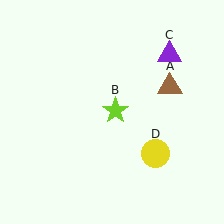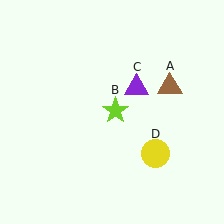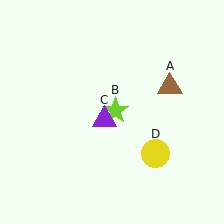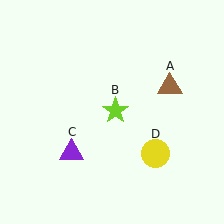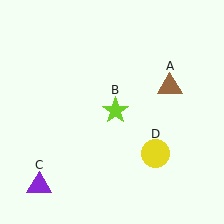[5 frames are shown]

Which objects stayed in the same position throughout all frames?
Brown triangle (object A) and lime star (object B) and yellow circle (object D) remained stationary.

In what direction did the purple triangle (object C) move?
The purple triangle (object C) moved down and to the left.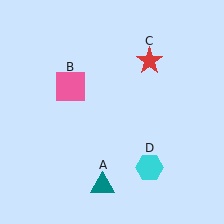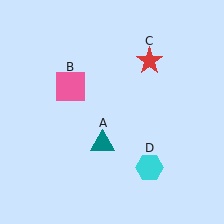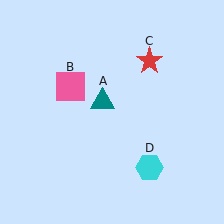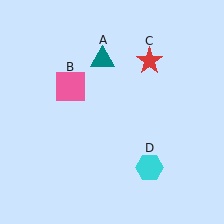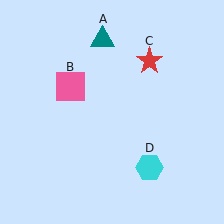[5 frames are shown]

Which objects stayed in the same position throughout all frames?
Pink square (object B) and red star (object C) and cyan hexagon (object D) remained stationary.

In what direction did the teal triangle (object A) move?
The teal triangle (object A) moved up.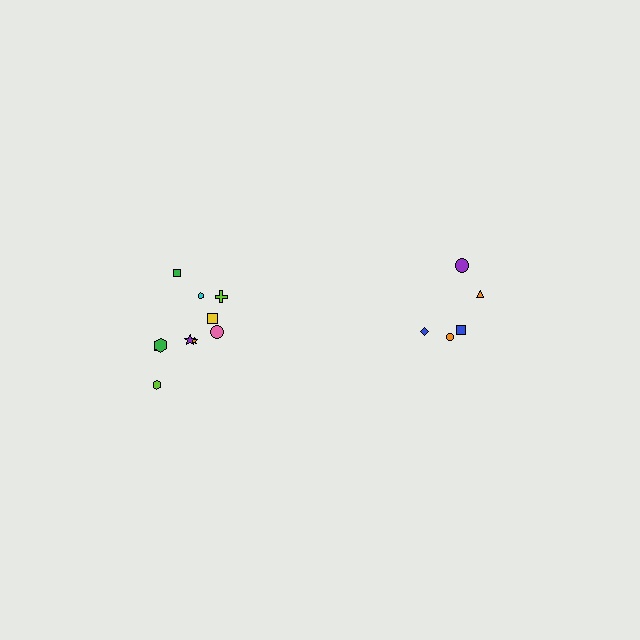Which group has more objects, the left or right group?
The left group.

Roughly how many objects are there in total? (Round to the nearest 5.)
Roughly 15 objects in total.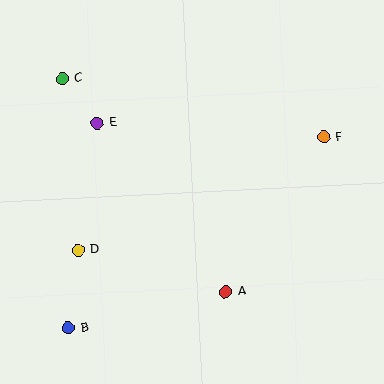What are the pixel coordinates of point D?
Point D is at (78, 250).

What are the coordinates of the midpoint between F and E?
The midpoint between F and E is at (210, 130).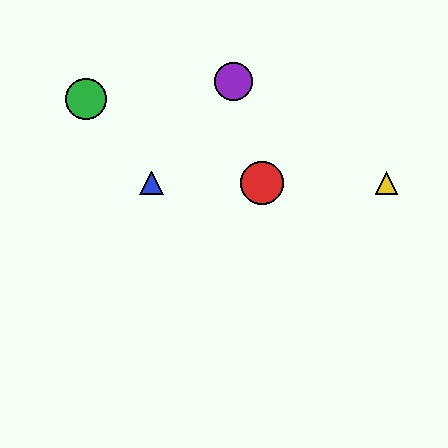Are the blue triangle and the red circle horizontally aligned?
Yes, both are at y≈183.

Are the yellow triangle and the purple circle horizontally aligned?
No, the yellow triangle is at y≈183 and the purple circle is at y≈82.